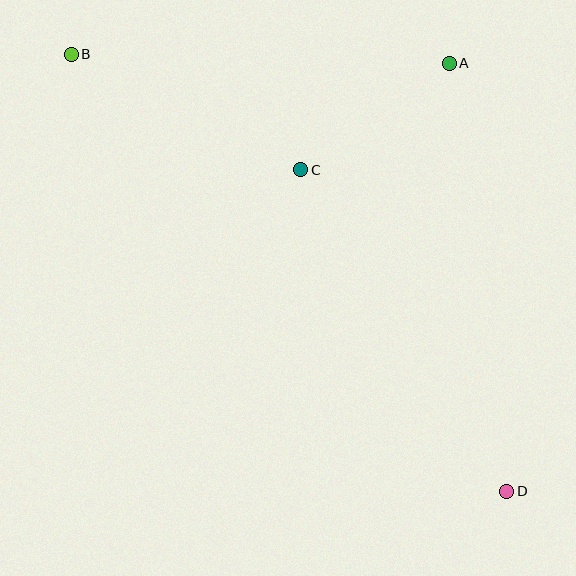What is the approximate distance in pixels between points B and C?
The distance between B and C is approximately 256 pixels.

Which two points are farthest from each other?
Points B and D are farthest from each other.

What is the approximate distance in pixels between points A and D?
The distance between A and D is approximately 432 pixels.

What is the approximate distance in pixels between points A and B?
The distance between A and B is approximately 378 pixels.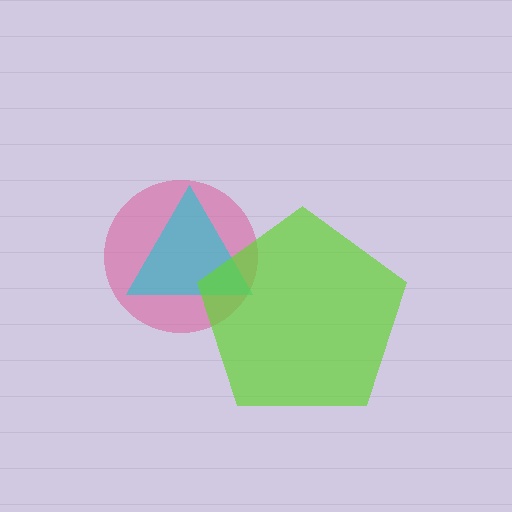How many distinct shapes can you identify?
There are 3 distinct shapes: a pink circle, a cyan triangle, a lime pentagon.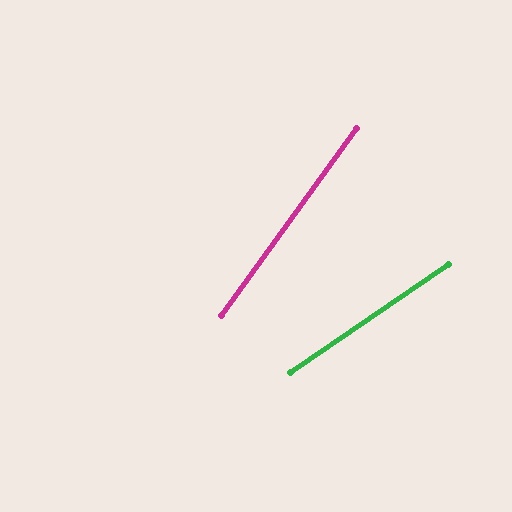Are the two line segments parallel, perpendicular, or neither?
Neither parallel nor perpendicular — they differ by about 20°.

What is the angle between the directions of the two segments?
Approximately 20 degrees.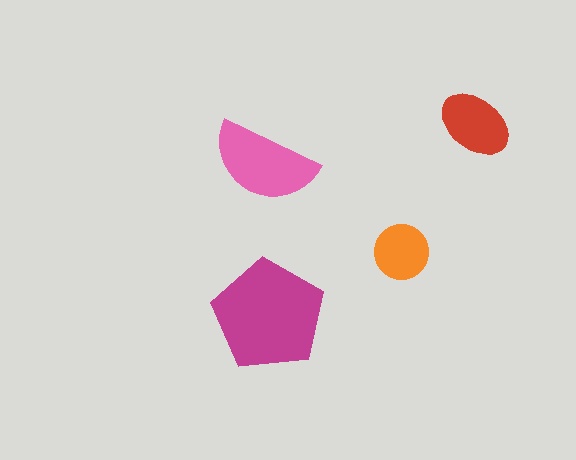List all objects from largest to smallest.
The magenta pentagon, the pink semicircle, the red ellipse, the orange circle.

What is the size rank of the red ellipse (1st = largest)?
3rd.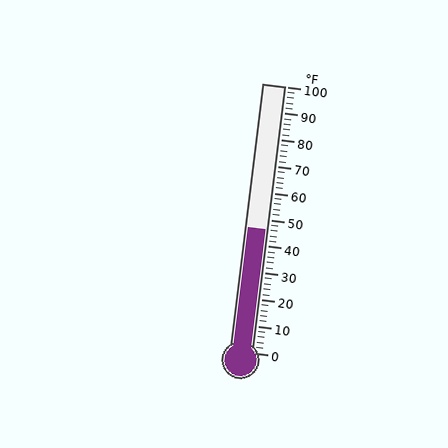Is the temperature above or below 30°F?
The temperature is above 30°F.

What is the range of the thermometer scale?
The thermometer scale ranges from 0°F to 100°F.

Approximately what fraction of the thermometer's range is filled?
The thermometer is filled to approximately 45% of its range.